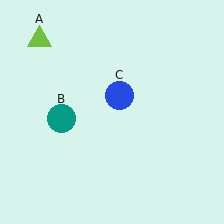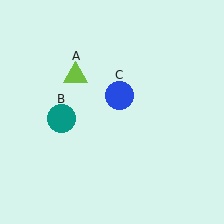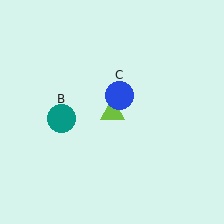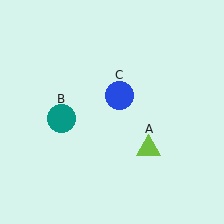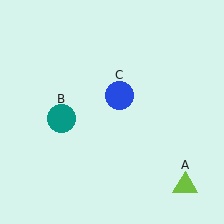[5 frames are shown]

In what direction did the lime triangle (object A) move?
The lime triangle (object A) moved down and to the right.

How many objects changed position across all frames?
1 object changed position: lime triangle (object A).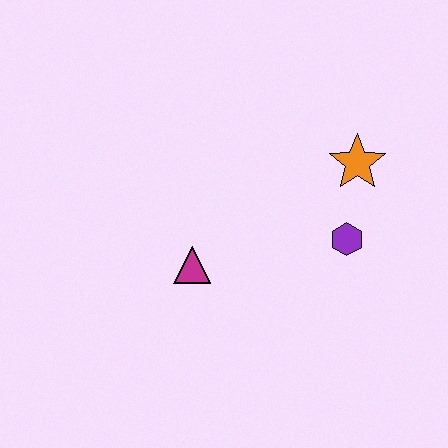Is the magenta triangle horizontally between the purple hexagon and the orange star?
No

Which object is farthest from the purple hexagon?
The magenta triangle is farthest from the purple hexagon.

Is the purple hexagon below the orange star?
Yes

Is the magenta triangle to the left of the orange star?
Yes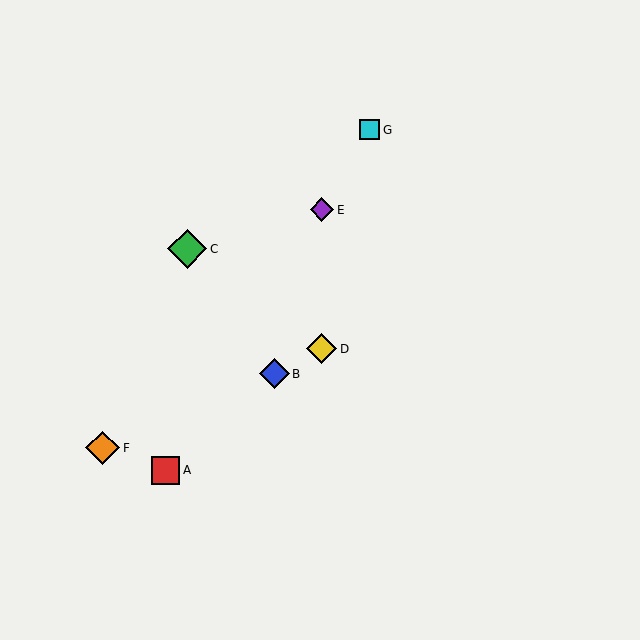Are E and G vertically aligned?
No, E is at x≈322 and G is at x≈370.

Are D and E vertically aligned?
Yes, both are at x≈322.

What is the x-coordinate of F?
Object F is at x≈103.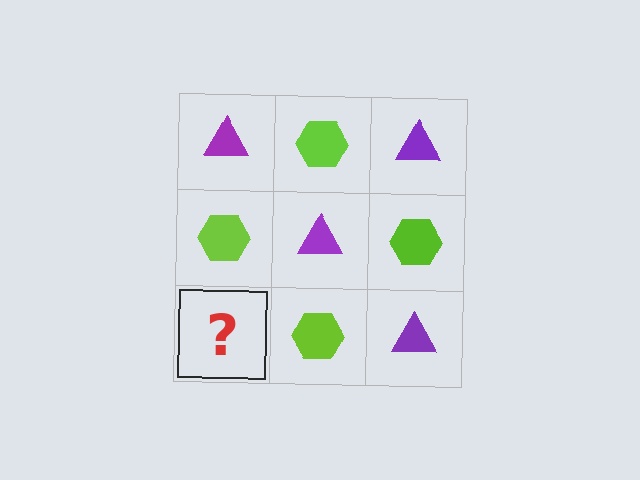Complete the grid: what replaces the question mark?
The question mark should be replaced with a purple triangle.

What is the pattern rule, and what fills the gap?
The rule is that it alternates purple triangle and lime hexagon in a checkerboard pattern. The gap should be filled with a purple triangle.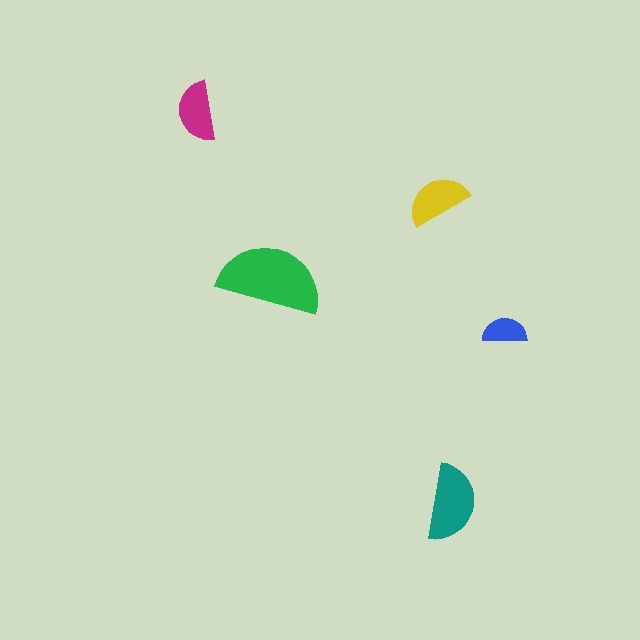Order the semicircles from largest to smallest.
the green one, the teal one, the yellow one, the magenta one, the blue one.